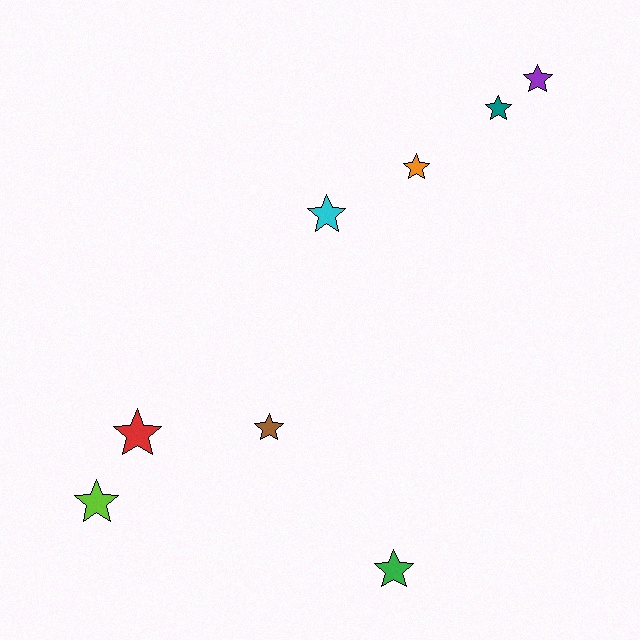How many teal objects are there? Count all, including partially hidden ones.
There is 1 teal object.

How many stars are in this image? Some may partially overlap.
There are 8 stars.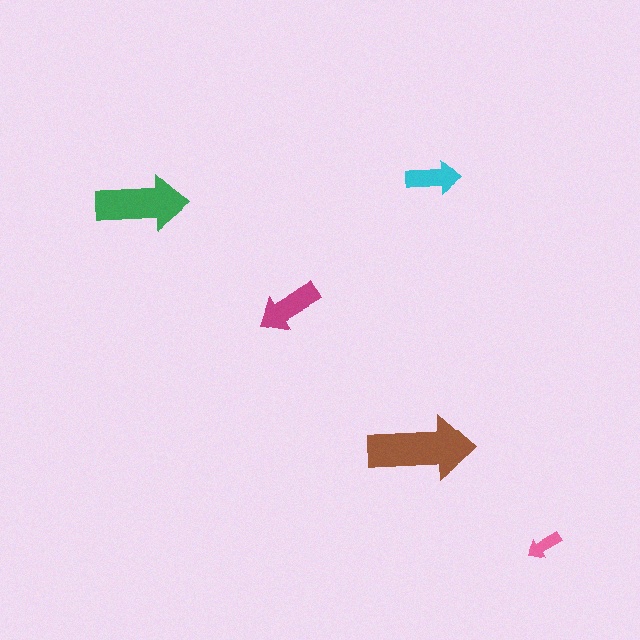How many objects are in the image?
There are 5 objects in the image.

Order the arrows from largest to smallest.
the brown one, the green one, the magenta one, the cyan one, the pink one.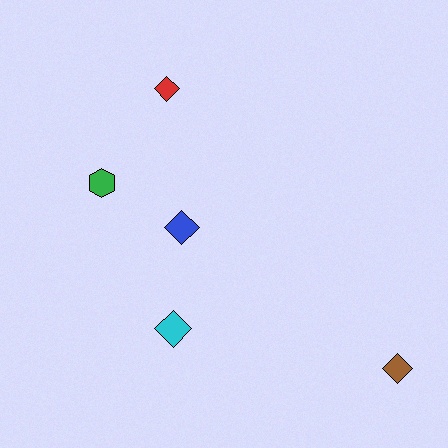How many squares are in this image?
There are no squares.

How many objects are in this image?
There are 5 objects.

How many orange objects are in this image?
There are no orange objects.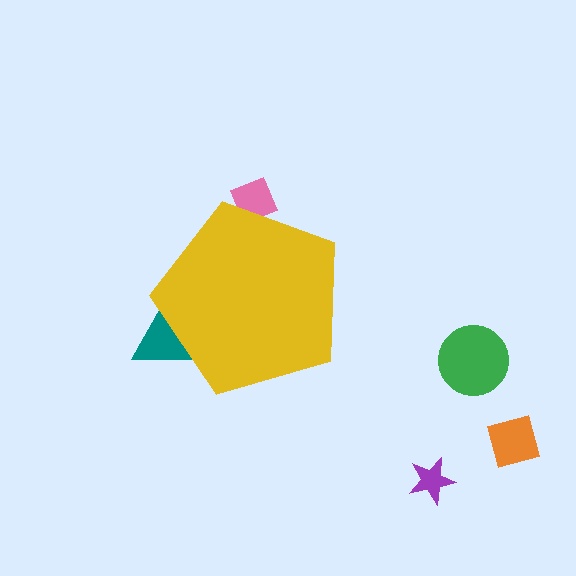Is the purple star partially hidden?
No, the purple star is fully visible.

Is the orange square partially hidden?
No, the orange square is fully visible.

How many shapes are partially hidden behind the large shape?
2 shapes are partially hidden.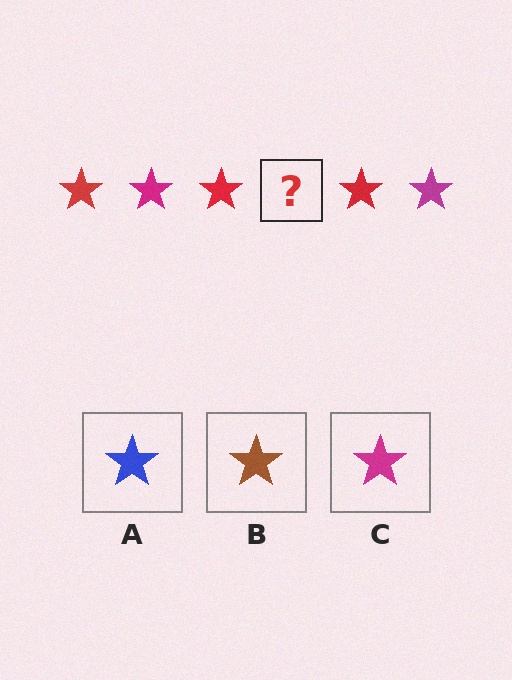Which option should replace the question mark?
Option C.